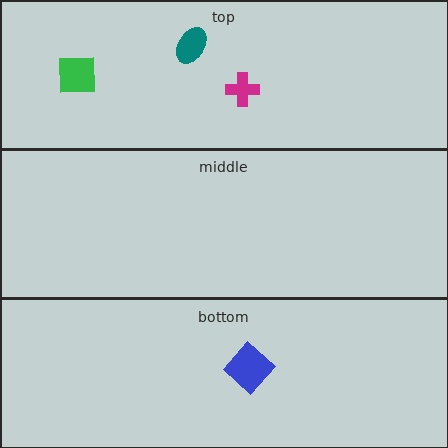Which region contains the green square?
The top region.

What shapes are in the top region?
The green square, the teal ellipse, the magenta cross.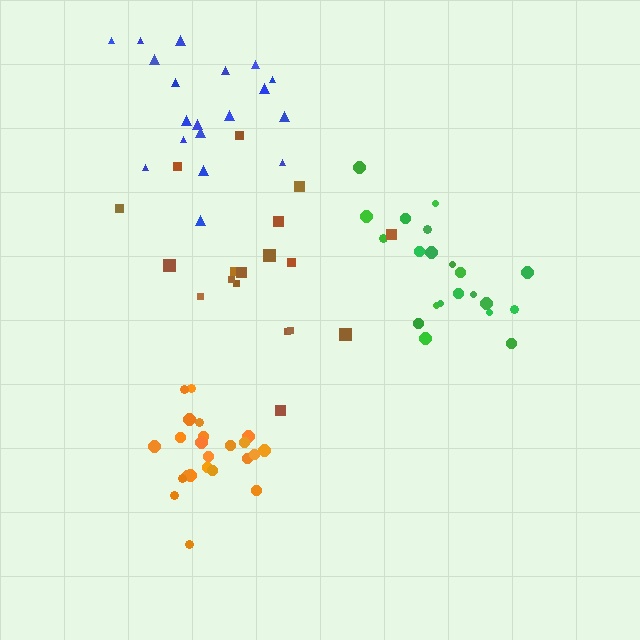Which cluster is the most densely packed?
Orange.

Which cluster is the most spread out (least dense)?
Blue.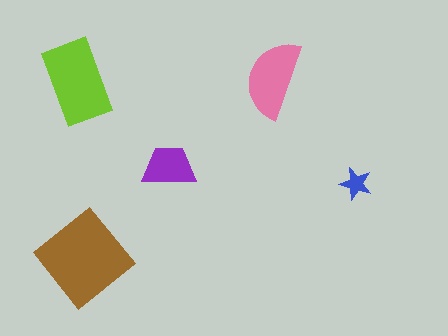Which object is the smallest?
The blue star.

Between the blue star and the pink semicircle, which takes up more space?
The pink semicircle.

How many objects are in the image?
There are 5 objects in the image.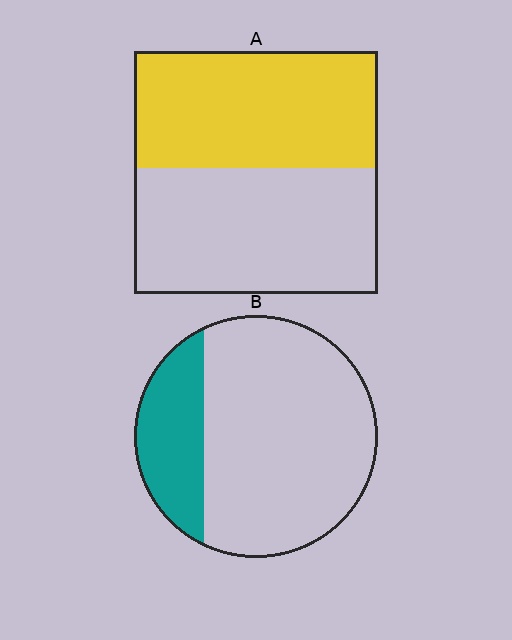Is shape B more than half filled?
No.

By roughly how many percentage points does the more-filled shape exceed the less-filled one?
By roughly 25 percentage points (A over B).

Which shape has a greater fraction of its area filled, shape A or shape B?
Shape A.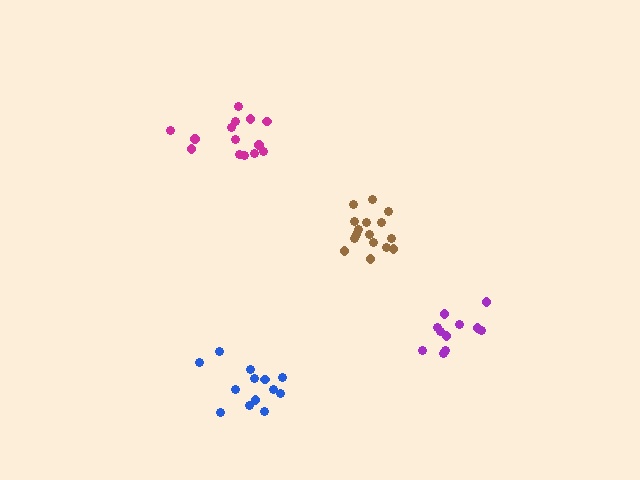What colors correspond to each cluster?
The clusters are colored: brown, magenta, blue, purple.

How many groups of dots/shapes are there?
There are 4 groups.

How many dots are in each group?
Group 1: 16 dots, Group 2: 14 dots, Group 3: 13 dots, Group 4: 11 dots (54 total).